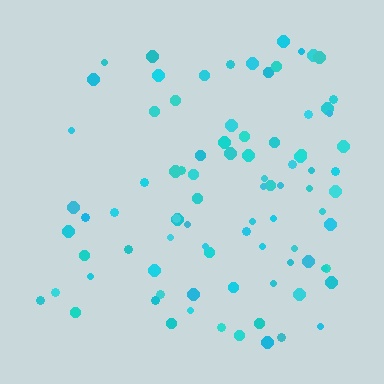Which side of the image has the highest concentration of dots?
The right.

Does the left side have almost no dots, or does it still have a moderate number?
Still a moderate number, just noticeably fewer than the right.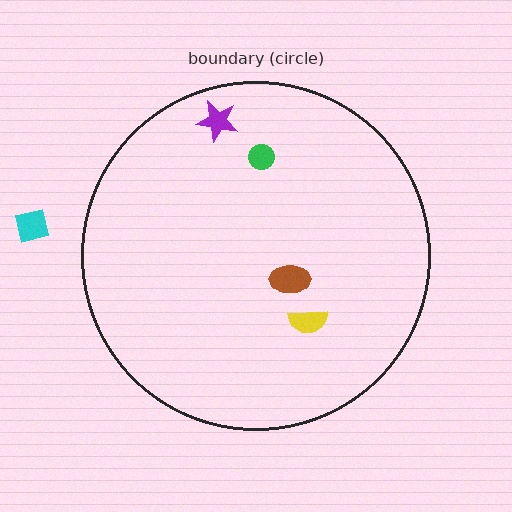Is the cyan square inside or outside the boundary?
Outside.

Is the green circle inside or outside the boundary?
Inside.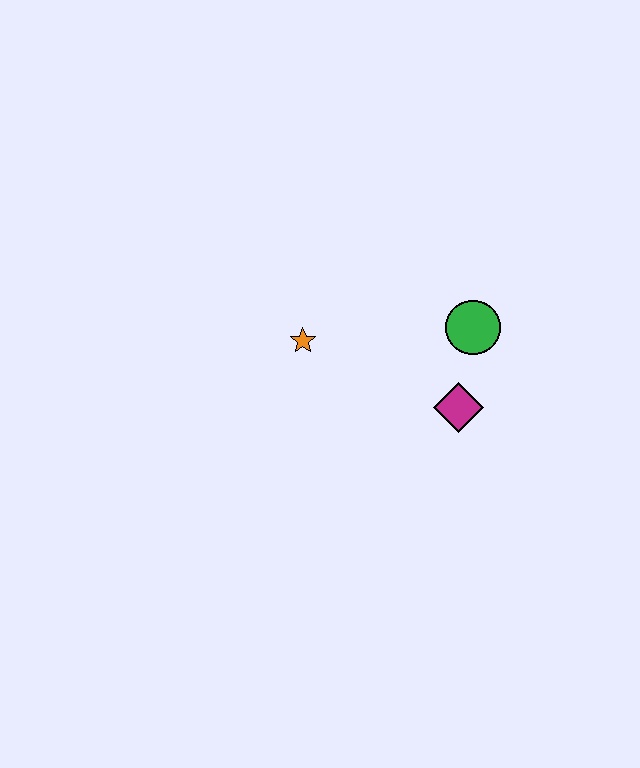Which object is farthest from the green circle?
The orange star is farthest from the green circle.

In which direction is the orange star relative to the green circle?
The orange star is to the left of the green circle.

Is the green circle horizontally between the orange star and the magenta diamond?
No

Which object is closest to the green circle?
The magenta diamond is closest to the green circle.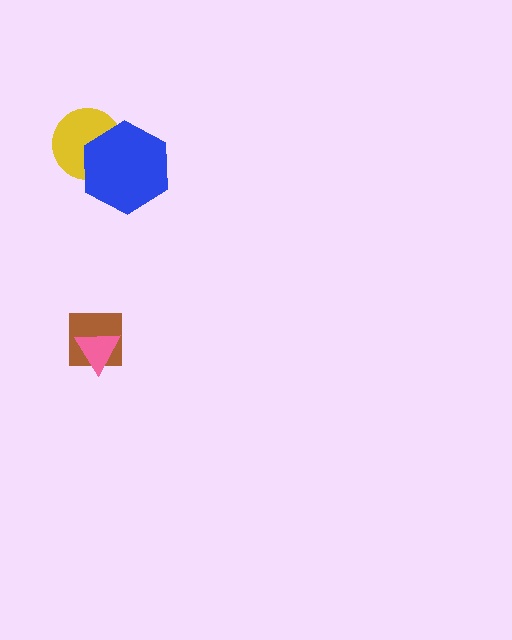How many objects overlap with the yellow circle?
1 object overlaps with the yellow circle.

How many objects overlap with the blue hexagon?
1 object overlaps with the blue hexagon.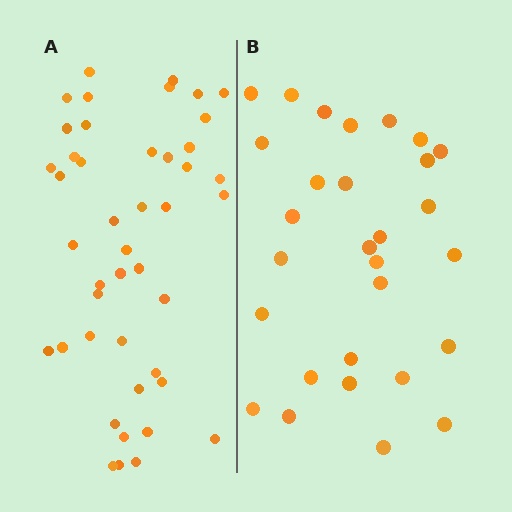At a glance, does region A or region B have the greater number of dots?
Region A (the left region) has more dots.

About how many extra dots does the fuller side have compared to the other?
Region A has approximately 15 more dots than region B.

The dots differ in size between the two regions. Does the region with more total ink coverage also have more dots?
No. Region B has more total ink coverage because its dots are larger, but region A actually contains more individual dots. Total area can be misleading — the number of items is what matters here.